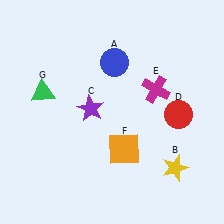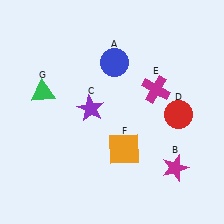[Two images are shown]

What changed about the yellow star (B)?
In Image 1, B is yellow. In Image 2, it changed to magenta.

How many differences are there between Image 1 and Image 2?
There is 1 difference between the two images.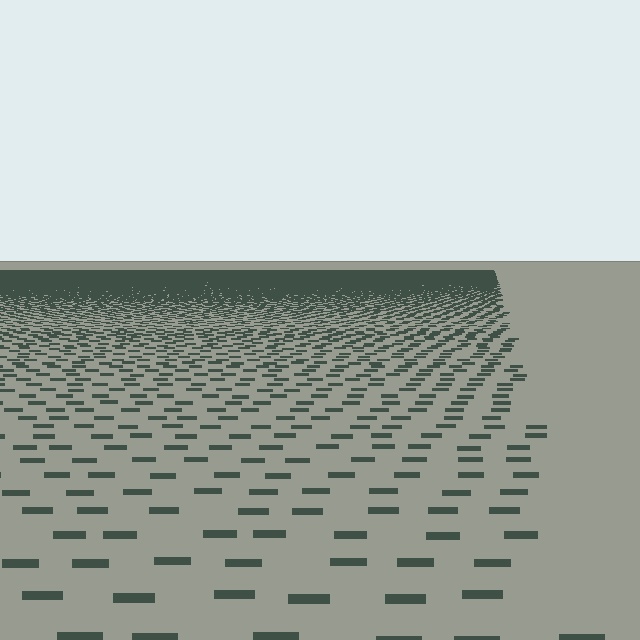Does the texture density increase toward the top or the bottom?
Density increases toward the top.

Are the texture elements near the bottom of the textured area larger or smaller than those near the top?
Larger. Near the bottom, elements are closer to the viewer and appear at a bigger on-screen size.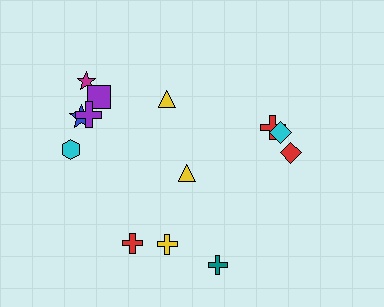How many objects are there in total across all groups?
There are 13 objects.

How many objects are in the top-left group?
There are 6 objects.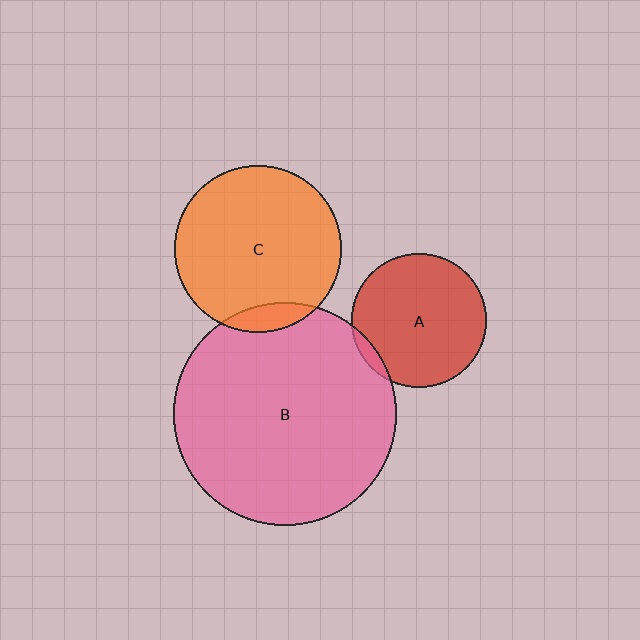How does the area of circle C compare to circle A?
Approximately 1.6 times.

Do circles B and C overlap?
Yes.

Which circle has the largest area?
Circle B (pink).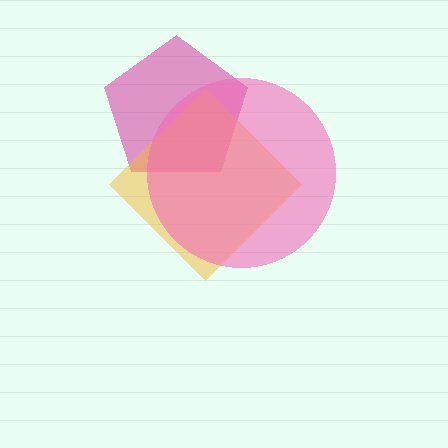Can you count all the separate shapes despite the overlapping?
Yes, there are 3 separate shapes.